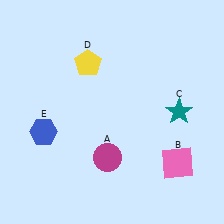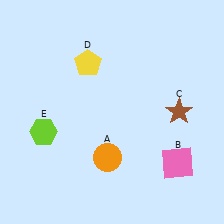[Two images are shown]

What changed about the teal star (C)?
In Image 1, C is teal. In Image 2, it changed to brown.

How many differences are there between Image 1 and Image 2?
There are 3 differences between the two images.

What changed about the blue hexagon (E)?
In Image 1, E is blue. In Image 2, it changed to lime.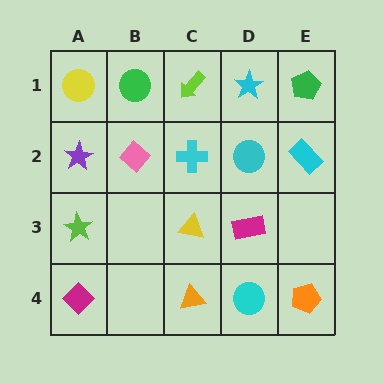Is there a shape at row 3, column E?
No, that cell is empty.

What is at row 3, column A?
A lime star.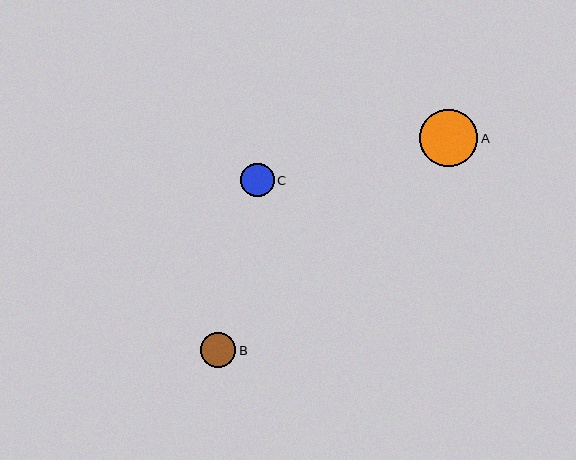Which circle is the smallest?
Circle C is the smallest with a size of approximately 33 pixels.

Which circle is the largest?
Circle A is the largest with a size of approximately 58 pixels.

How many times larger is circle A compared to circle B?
Circle A is approximately 1.7 times the size of circle B.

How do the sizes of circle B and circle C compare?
Circle B and circle C are approximately the same size.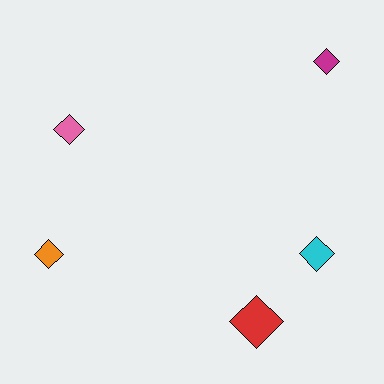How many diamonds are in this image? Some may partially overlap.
There are 5 diamonds.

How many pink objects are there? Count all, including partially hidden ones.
There is 1 pink object.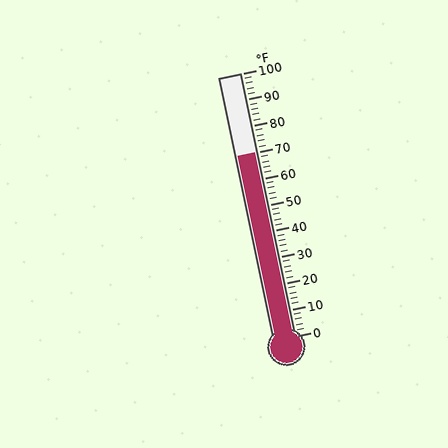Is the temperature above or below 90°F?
The temperature is below 90°F.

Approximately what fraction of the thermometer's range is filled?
The thermometer is filled to approximately 70% of its range.